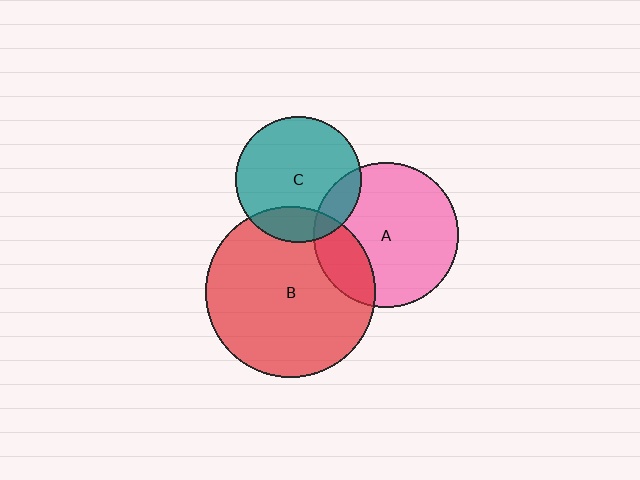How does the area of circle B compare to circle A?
Approximately 1.4 times.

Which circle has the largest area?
Circle B (red).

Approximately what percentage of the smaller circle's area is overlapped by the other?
Approximately 20%.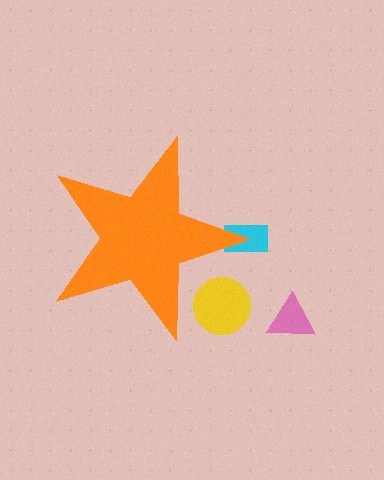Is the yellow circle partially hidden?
Yes, the yellow circle is partially hidden behind the orange star.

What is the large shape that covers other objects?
An orange star.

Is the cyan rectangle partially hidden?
Yes, the cyan rectangle is partially hidden behind the orange star.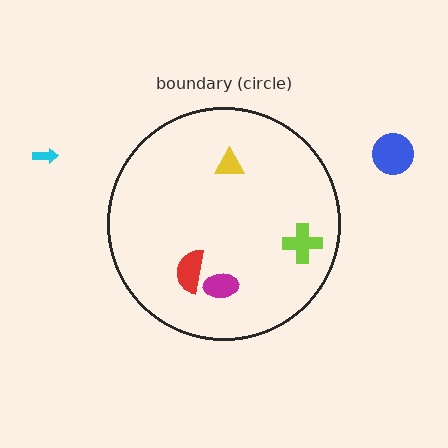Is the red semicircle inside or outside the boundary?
Inside.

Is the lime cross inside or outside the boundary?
Inside.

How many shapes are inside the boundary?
4 inside, 2 outside.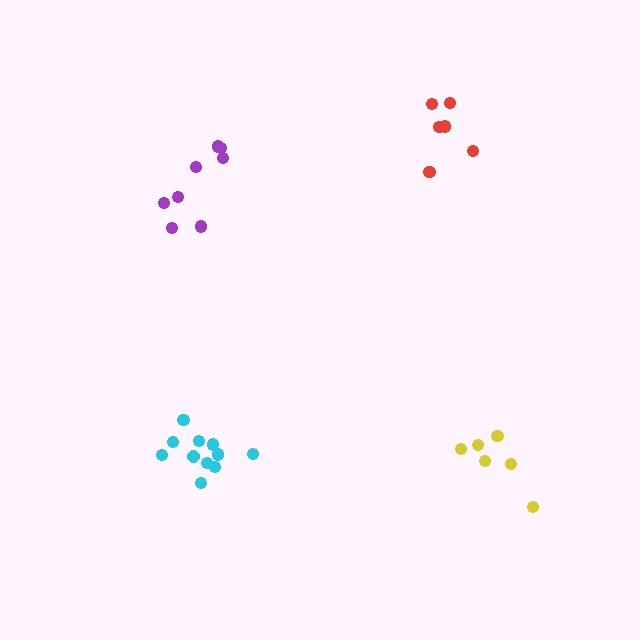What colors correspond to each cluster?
The clusters are colored: red, yellow, purple, cyan.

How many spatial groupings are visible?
There are 4 spatial groupings.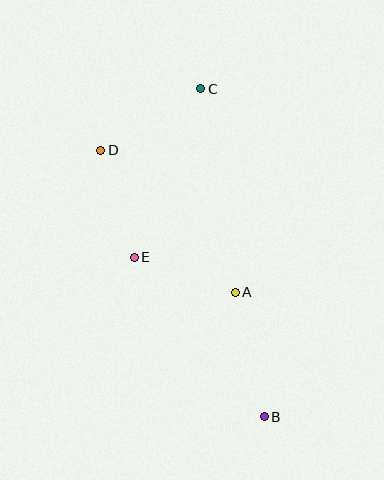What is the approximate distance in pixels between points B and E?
The distance between B and E is approximately 206 pixels.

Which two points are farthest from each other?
Points B and C are farthest from each other.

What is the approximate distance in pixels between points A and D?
The distance between A and D is approximately 196 pixels.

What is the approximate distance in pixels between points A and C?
The distance between A and C is approximately 206 pixels.